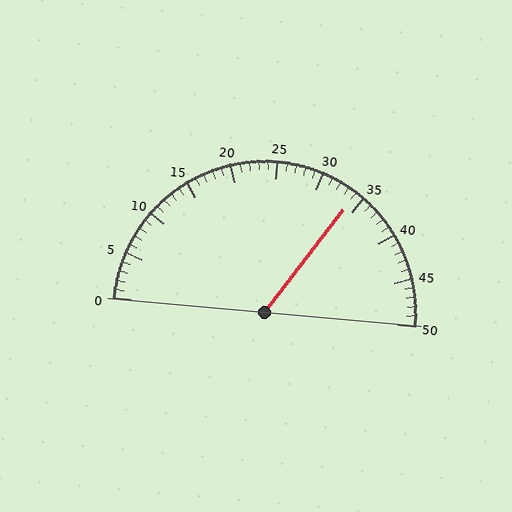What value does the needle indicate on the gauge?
The needle indicates approximately 34.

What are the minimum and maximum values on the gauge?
The gauge ranges from 0 to 50.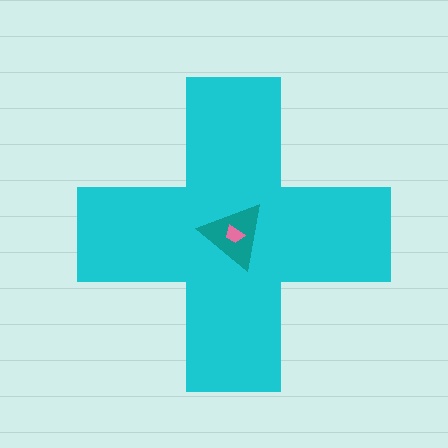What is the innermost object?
The pink trapezoid.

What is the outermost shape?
The cyan cross.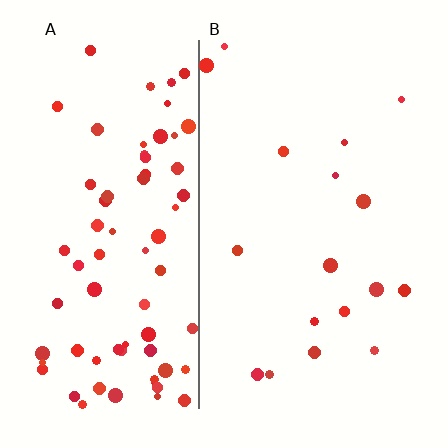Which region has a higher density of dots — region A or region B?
A (the left).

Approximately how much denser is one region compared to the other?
Approximately 4.2× — region A over region B.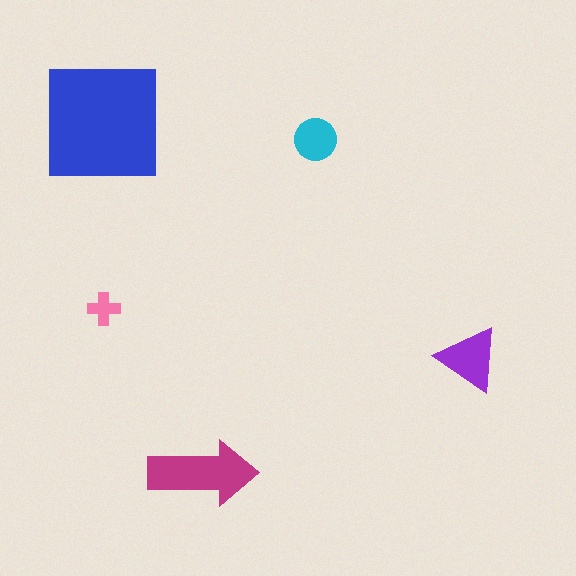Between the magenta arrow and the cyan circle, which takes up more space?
The magenta arrow.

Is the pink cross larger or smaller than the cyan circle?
Smaller.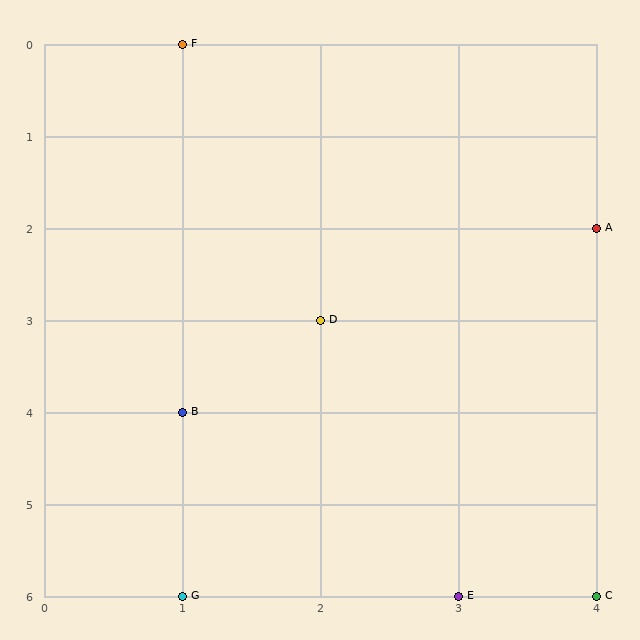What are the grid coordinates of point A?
Point A is at grid coordinates (4, 2).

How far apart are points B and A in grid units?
Points B and A are 3 columns and 2 rows apart (about 3.6 grid units diagonally).